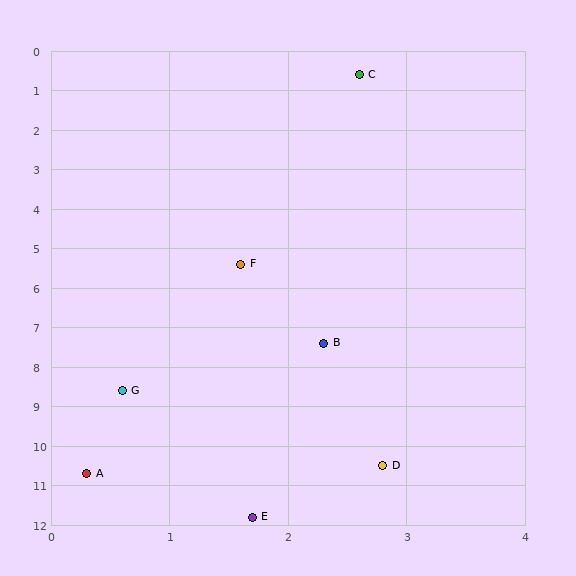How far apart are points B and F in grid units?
Points B and F are about 2.1 grid units apart.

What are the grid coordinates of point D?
Point D is at approximately (2.8, 10.5).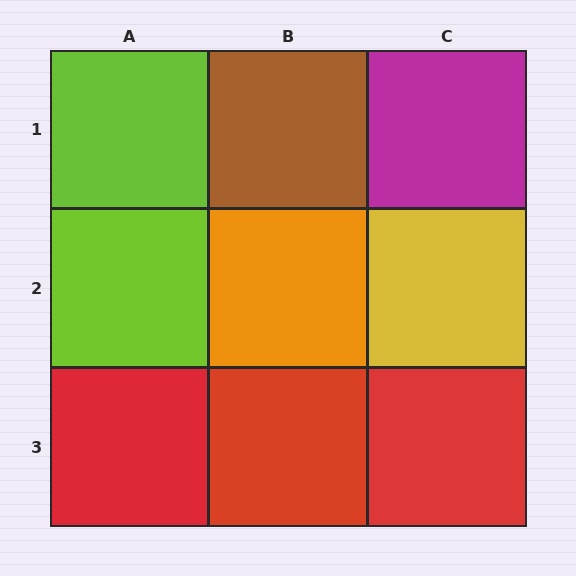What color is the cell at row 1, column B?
Brown.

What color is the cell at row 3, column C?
Red.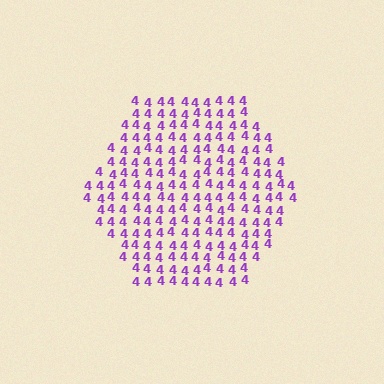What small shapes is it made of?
It is made of small digit 4's.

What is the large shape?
The large shape is a hexagon.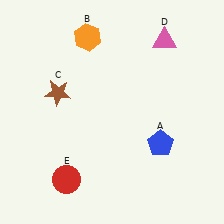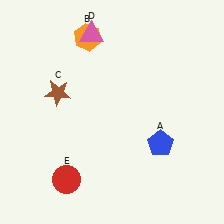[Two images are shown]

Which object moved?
The pink triangle (D) moved left.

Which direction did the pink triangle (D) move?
The pink triangle (D) moved left.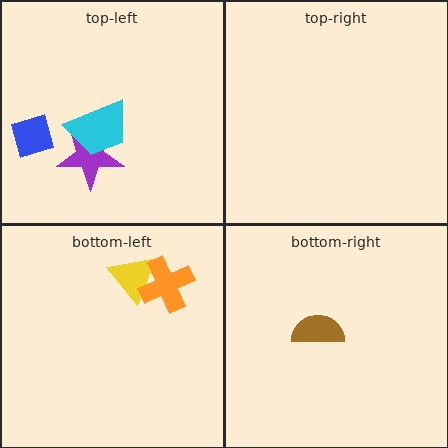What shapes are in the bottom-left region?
The yellow triangle, the orange cross.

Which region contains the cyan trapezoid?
The top-left region.